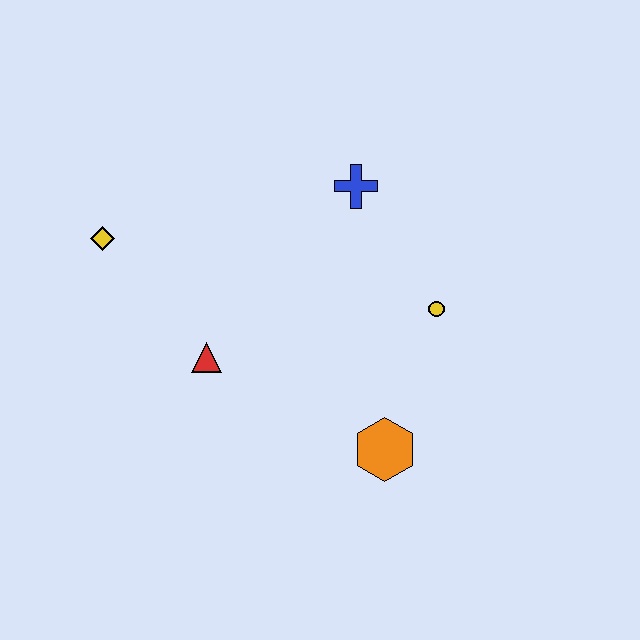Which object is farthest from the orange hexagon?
The yellow diamond is farthest from the orange hexagon.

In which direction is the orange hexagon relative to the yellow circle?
The orange hexagon is below the yellow circle.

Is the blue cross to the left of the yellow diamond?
No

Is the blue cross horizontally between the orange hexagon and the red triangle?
Yes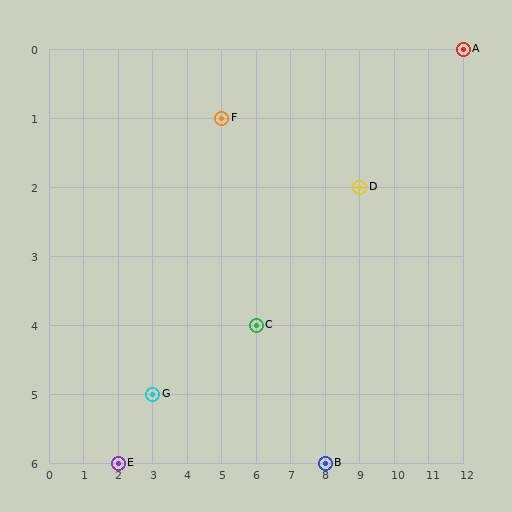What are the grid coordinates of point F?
Point F is at grid coordinates (5, 1).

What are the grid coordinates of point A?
Point A is at grid coordinates (12, 0).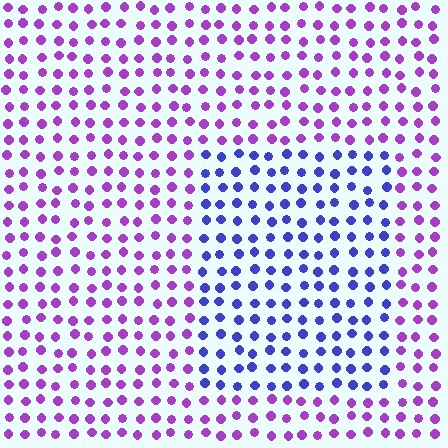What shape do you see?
I see a rectangle.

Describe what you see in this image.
The image is filled with small purple elements in a uniform arrangement. A rectangle-shaped region is visible where the elements are tinted to a slightly different hue, forming a subtle color boundary.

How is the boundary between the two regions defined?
The boundary is defined purely by a slight shift in hue (about 47 degrees). Spacing, size, and orientation are identical on both sides.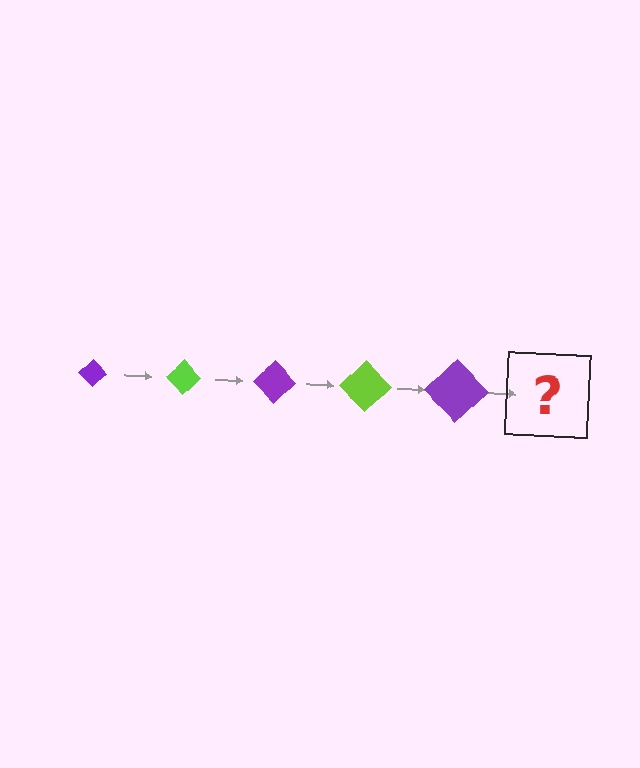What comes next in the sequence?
The next element should be a lime diamond, larger than the previous one.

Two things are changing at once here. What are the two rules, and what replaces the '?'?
The two rules are that the diamond grows larger each step and the color cycles through purple and lime. The '?' should be a lime diamond, larger than the previous one.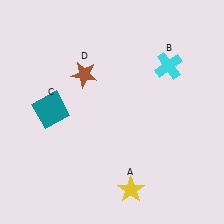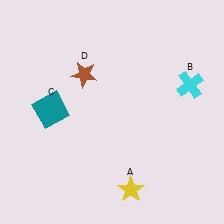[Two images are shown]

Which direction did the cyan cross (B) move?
The cyan cross (B) moved right.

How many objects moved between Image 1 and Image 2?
1 object moved between the two images.